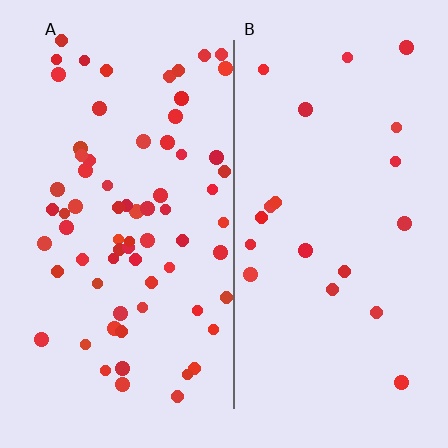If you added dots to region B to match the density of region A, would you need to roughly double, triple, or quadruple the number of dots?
Approximately triple.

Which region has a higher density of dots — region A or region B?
A (the left).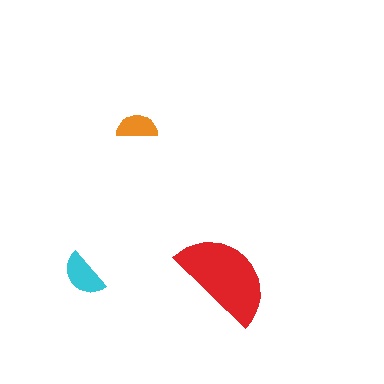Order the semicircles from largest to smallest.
the red one, the cyan one, the orange one.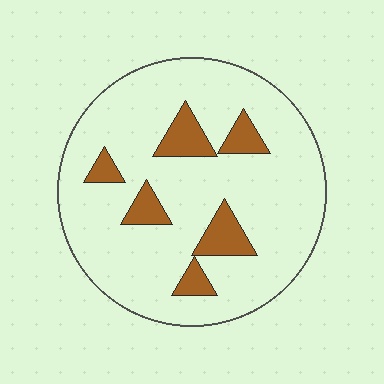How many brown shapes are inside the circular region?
6.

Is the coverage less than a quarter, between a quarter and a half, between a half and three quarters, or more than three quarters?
Less than a quarter.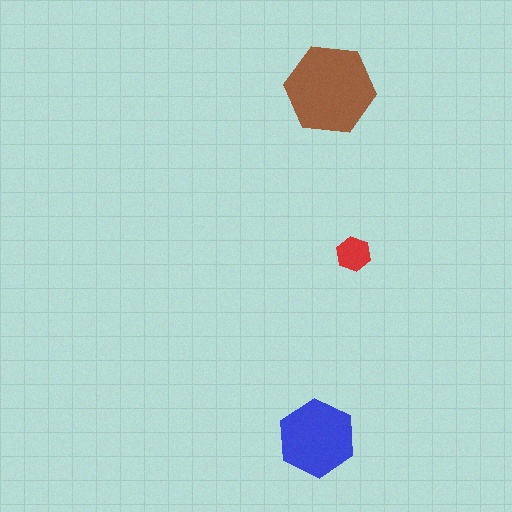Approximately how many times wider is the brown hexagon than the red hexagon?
About 2.5 times wider.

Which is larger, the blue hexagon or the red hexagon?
The blue one.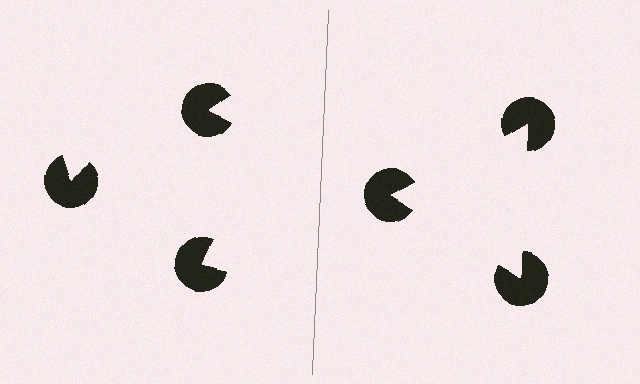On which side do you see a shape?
An illusory triangle appears on the right side. On the left side the wedge cuts are rotated, so no coherent shape forms.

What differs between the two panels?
The pac-man discs are positioned identically on both sides; only the wedge orientations differ. On the right they align to a triangle; on the left they are misaligned.